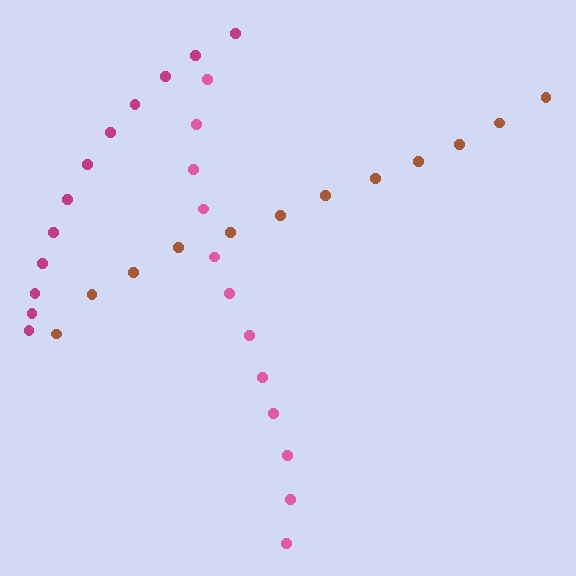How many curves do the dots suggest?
There are 3 distinct paths.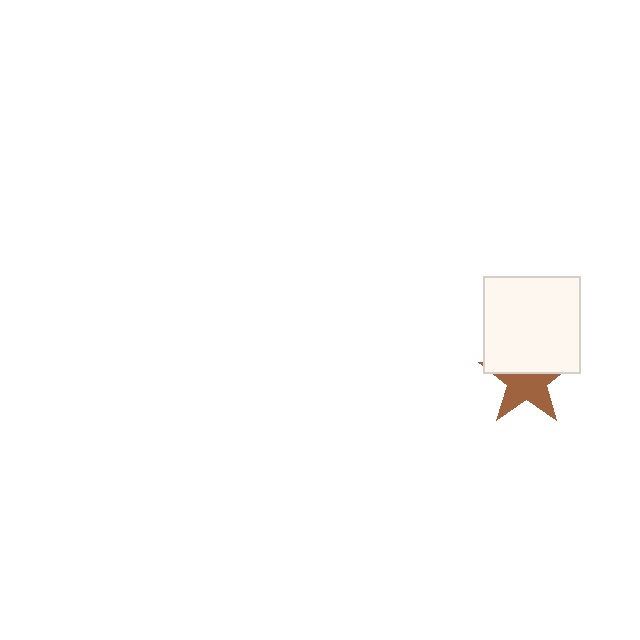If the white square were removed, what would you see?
You would see the complete brown star.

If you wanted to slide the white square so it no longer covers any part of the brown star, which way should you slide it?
Slide it up — that is the most direct way to separate the two shapes.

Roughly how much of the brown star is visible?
About half of it is visible (roughly 56%).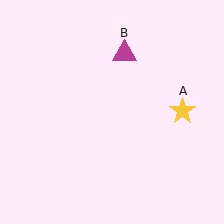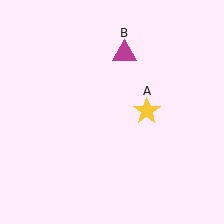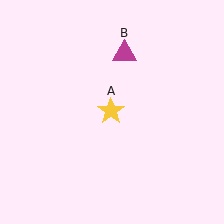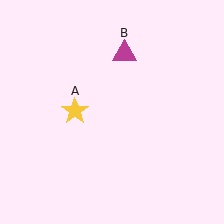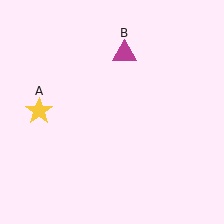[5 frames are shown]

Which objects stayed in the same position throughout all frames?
Magenta triangle (object B) remained stationary.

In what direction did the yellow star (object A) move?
The yellow star (object A) moved left.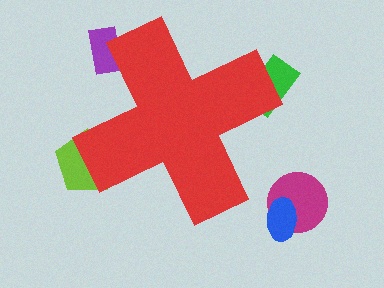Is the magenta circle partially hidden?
No, the magenta circle is fully visible.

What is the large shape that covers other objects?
A red cross.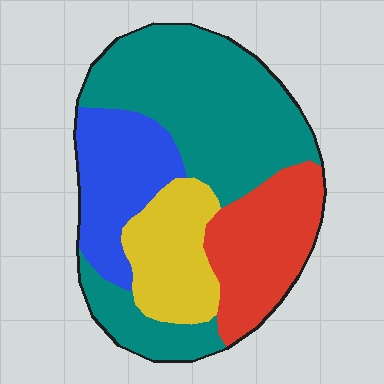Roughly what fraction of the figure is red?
Red takes up about one fifth (1/5) of the figure.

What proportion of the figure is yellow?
Yellow covers about 15% of the figure.